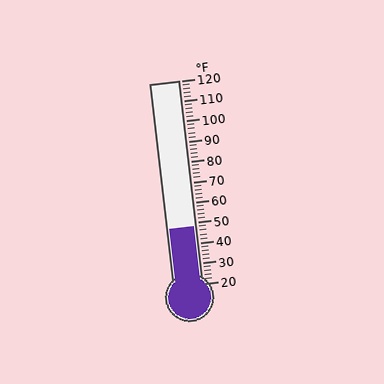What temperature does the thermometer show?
The thermometer shows approximately 48°F.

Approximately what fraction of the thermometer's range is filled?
The thermometer is filled to approximately 30% of its range.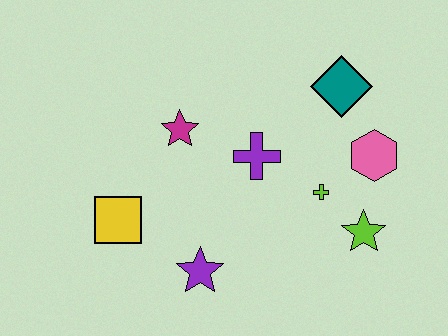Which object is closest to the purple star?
The yellow square is closest to the purple star.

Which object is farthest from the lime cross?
The yellow square is farthest from the lime cross.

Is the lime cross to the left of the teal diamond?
Yes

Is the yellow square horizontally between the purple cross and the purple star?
No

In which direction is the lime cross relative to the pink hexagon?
The lime cross is to the left of the pink hexagon.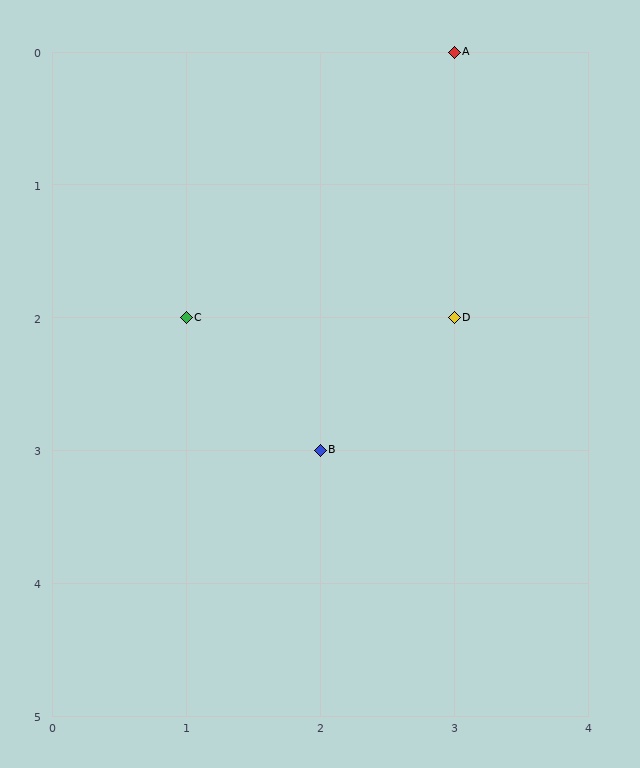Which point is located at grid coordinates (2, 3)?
Point B is at (2, 3).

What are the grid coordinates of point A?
Point A is at grid coordinates (3, 0).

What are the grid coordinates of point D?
Point D is at grid coordinates (3, 2).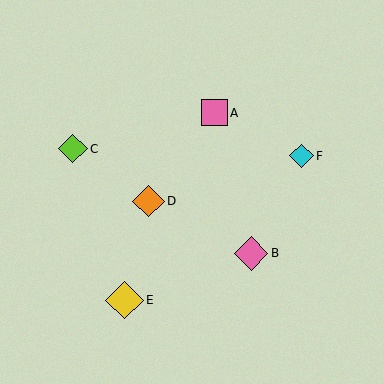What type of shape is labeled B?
Shape B is a pink diamond.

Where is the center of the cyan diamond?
The center of the cyan diamond is at (302, 156).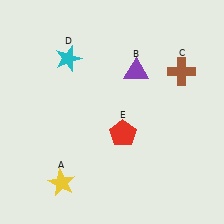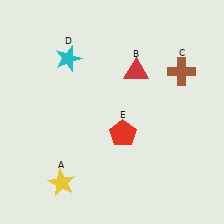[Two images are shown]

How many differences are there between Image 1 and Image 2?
There is 1 difference between the two images.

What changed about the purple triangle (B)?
In Image 1, B is purple. In Image 2, it changed to red.